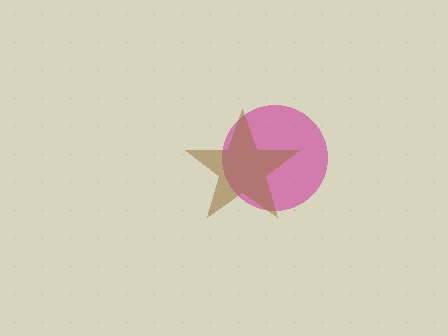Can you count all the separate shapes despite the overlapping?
Yes, there are 2 separate shapes.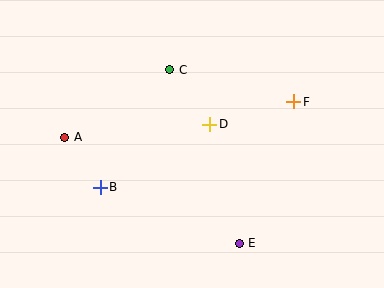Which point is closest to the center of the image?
Point D at (210, 124) is closest to the center.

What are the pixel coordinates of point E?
Point E is at (239, 243).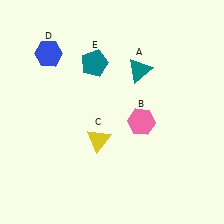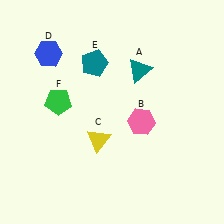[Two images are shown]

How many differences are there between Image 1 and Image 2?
There is 1 difference between the two images.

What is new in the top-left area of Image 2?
A green pentagon (F) was added in the top-left area of Image 2.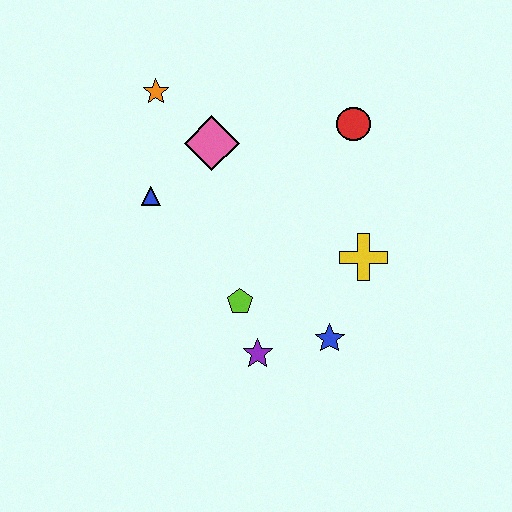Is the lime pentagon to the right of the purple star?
No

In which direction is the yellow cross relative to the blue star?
The yellow cross is above the blue star.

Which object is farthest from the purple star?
The orange star is farthest from the purple star.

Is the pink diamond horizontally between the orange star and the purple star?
Yes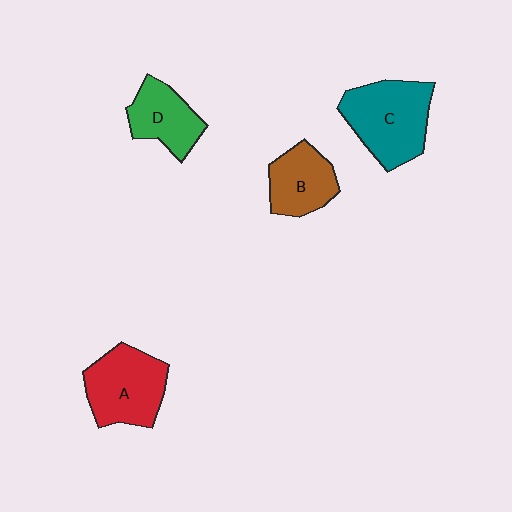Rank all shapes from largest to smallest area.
From largest to smallest: C (teal), A (red), D (green), B (brown).